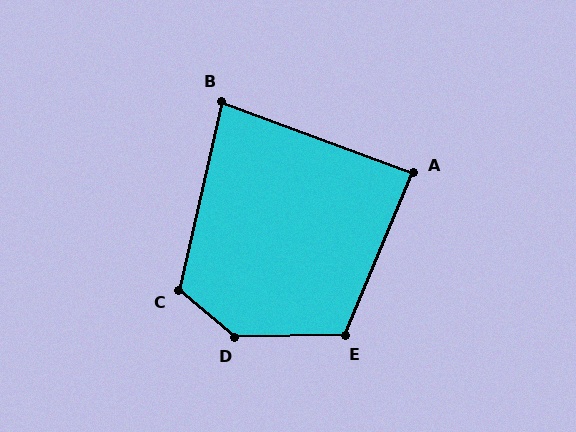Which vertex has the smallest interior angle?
B, at approximately 82 degrees.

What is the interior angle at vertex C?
Approximately 117 degrees (obtuse).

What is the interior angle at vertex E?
Approximately 114 degrees (obtuse).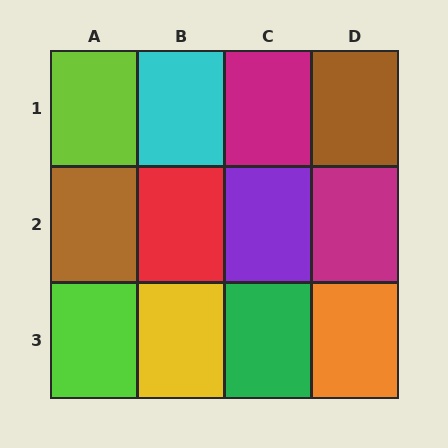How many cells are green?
1 cell is green.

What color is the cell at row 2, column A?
Brown.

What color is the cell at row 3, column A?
Lime.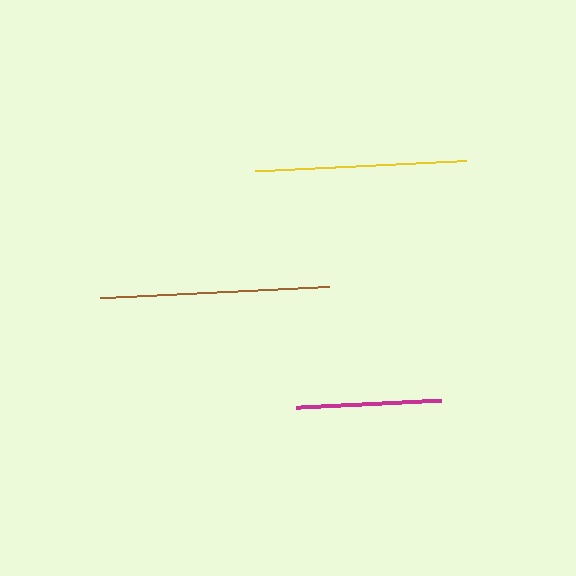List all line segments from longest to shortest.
From longest to shortest: brown, yellow, magenta.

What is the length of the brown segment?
The brown segment is approximately 229 pixels long.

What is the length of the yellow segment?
The yellow segment is approximately 211 pixels long.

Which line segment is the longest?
The brown line is the longest at approximately 229 pixels.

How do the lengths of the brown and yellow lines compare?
The brown and yellow lines are approximately the same length.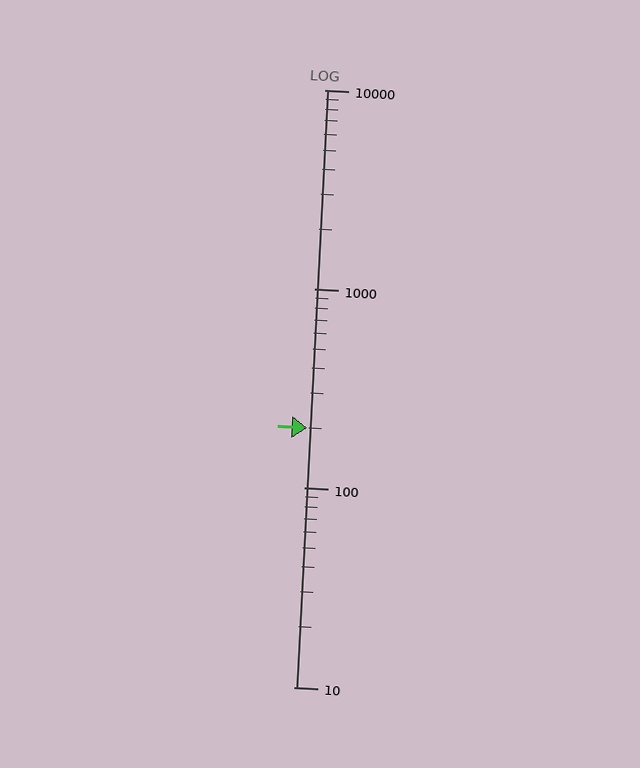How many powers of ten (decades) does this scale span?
The scale spans 3 decades, from 10 to 10000.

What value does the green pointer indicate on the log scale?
The pointer indicates approximately 200.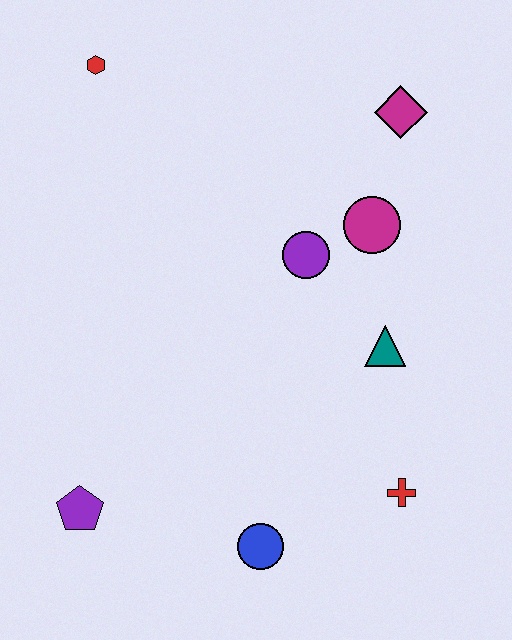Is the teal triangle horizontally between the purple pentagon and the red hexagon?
No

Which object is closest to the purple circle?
The magenta circle is closest to the purple circle.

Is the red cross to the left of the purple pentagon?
No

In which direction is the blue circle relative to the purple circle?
The blue circle is below the purple circle.